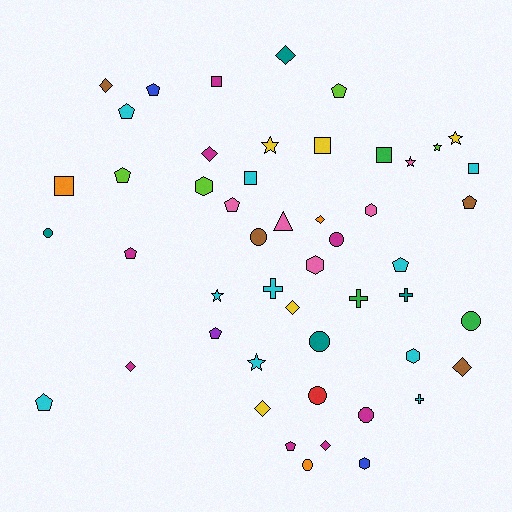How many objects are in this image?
There are 50 objects.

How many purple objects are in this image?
There is 1 purple object.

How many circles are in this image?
There are 8 circles.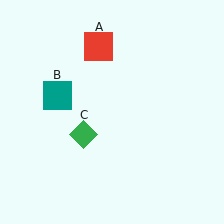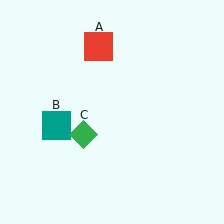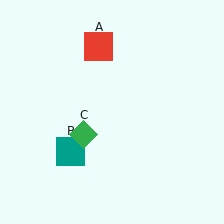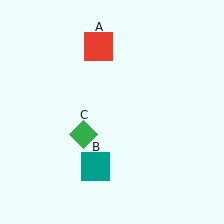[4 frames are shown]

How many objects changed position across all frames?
1 object changed position: teal square (object B).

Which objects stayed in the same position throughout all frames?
Red square (object A) and green diamond (object C) remained stationary.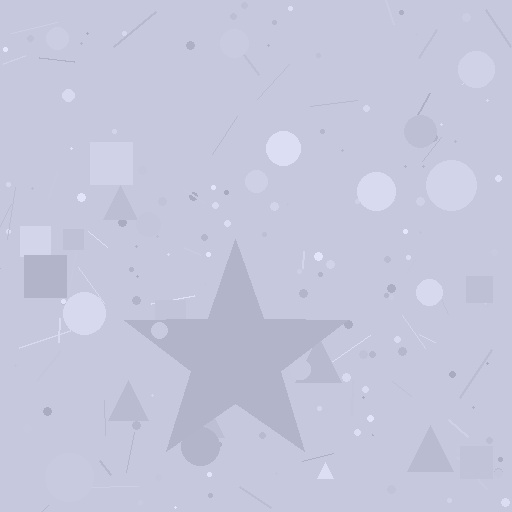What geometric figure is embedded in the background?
A star is embedded in the background.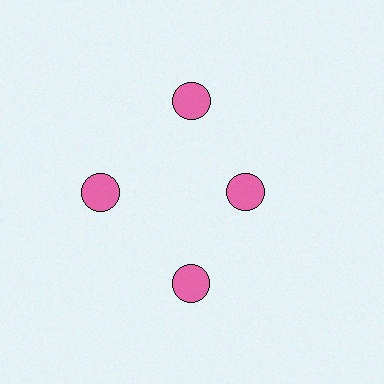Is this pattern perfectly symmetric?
No. The 4 pink circles are arranged in a ring, but one element near the 3 o'clock position is pulled inward toward the center, breaking the 4-fold rotational symmetry.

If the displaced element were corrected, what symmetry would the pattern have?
It would have 4-fold rotational symmetry — the pattern would map onto itself every 90 degrees.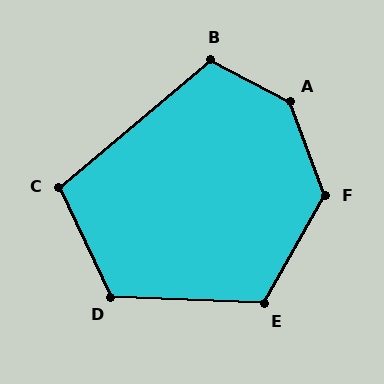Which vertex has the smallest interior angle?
C, at approximately 105 degrees.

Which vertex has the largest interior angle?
A, at approximately 138 degrees.